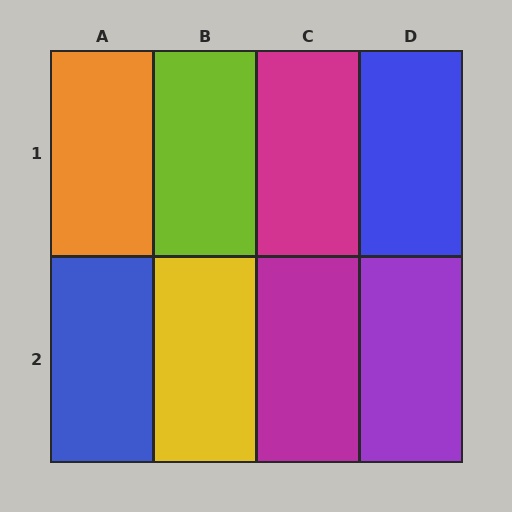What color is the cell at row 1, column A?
Orange.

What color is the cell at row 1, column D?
Blue.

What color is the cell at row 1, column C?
Magenta.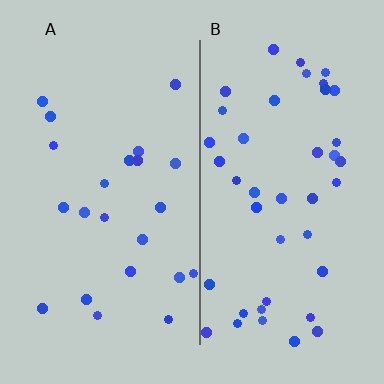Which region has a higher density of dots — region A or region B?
B (the right).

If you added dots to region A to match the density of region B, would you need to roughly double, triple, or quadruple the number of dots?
Approximately double.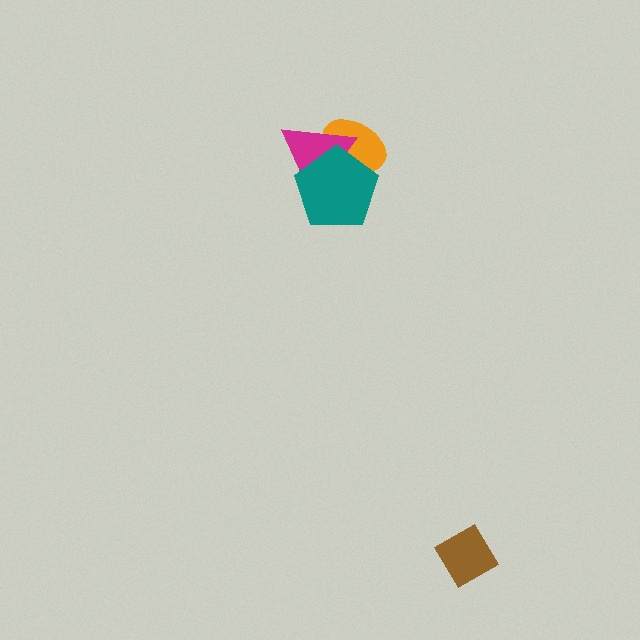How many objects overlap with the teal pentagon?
2 objects overlap with the teal pentagon.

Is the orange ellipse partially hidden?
Yes, it is partially covered by another shape.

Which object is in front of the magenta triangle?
The teal pentagon is in front of the magenta triangle.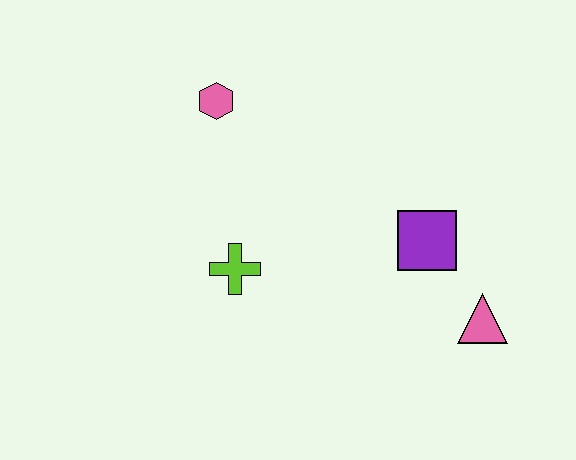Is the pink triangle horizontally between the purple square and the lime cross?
No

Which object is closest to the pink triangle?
The purple square is closest to the pink triangle.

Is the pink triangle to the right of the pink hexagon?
Yes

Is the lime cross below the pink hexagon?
Yes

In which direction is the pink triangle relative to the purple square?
The pink triangle is below the purple square.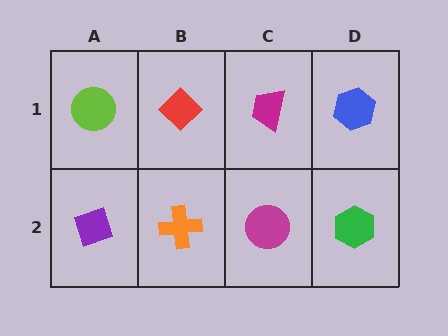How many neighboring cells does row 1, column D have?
2.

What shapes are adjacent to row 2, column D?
A blue hexagon (row 1, column D), a magenta circle (row 2, column C).